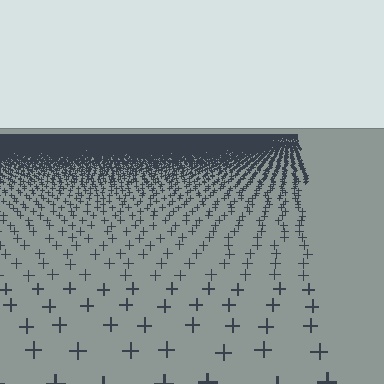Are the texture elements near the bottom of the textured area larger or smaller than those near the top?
Larger. Near the bottom, elements are closer to the viewer and appear at a bigger on-screen size.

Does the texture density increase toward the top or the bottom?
Density increases toward the top.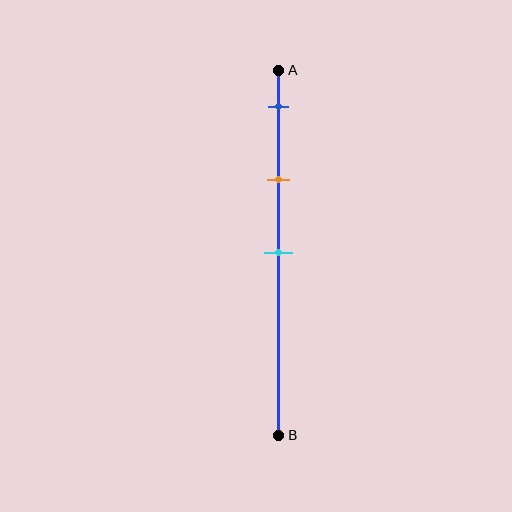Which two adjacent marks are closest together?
The blue and orange marks are the closest adjacent pair.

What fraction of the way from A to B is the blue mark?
The blue mark is approximately 10% (0.1) of the way from A to B.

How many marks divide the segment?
There are 3 marks dividing the segment.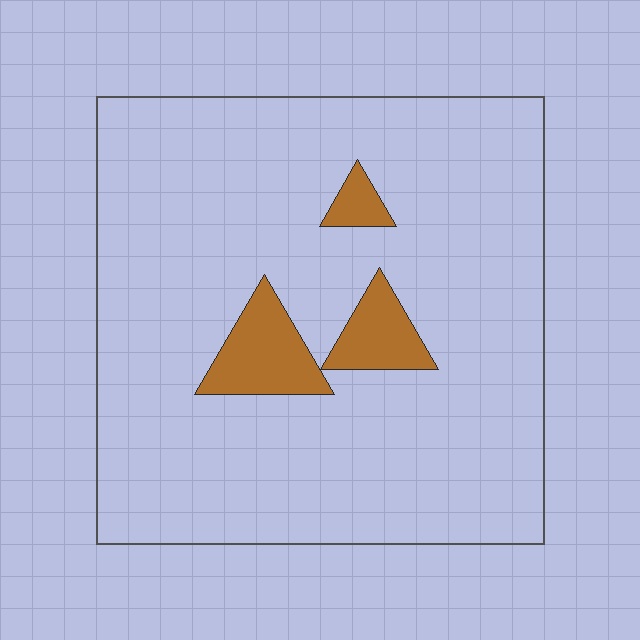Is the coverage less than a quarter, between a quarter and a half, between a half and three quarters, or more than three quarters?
Less than a quarter.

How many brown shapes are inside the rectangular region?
3.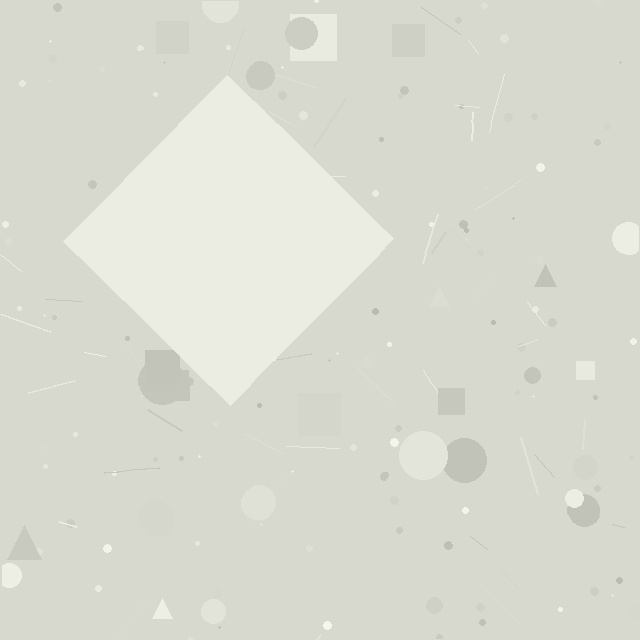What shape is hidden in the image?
A diamond is hidden in the image.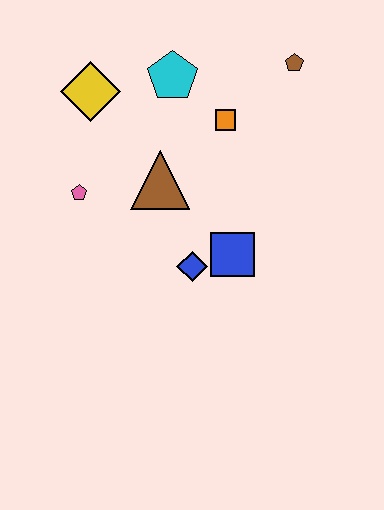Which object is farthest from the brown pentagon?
The pink pentagon is farthest from the brown pentagon.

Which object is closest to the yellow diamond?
The cyan pentagon is closest to the yellow diamond.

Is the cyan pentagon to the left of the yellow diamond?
No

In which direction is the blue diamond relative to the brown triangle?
The blue diamond is below the brown triangle.